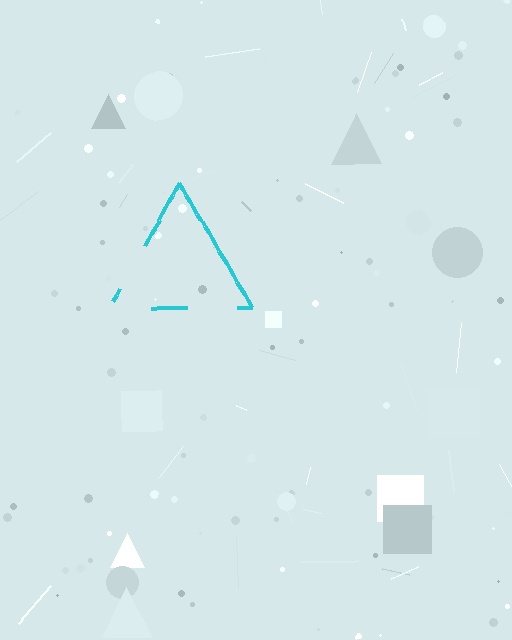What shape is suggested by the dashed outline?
The dashed outline suggests a triangle.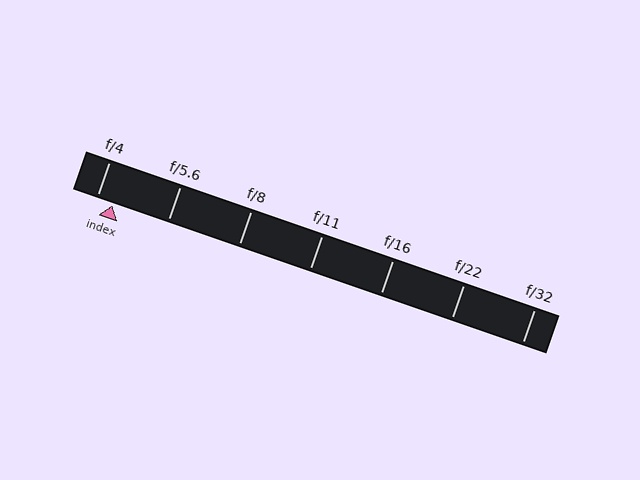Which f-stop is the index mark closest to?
The index mark is closest to f/4.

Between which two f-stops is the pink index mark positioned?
The index mark is between f/4 and f/5.6.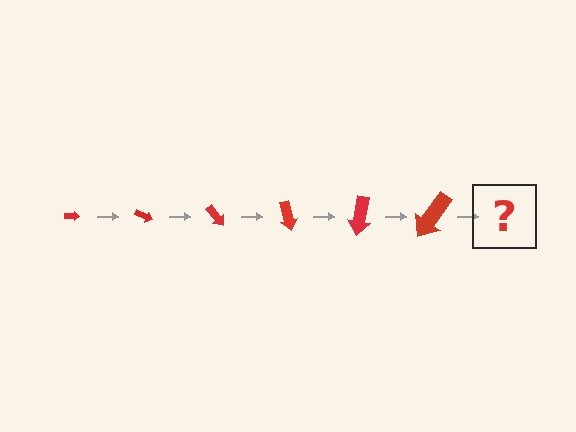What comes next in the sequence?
The next element should be an arrow, larger than the previous one and rotated 150 degrees from the start.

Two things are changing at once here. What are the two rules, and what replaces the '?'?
The two rules are that the arrow grows larger each step and it rotates 25 degrees each step. The '?' should be an arrow, larger than the previous one and rotated 150 degrees from the start.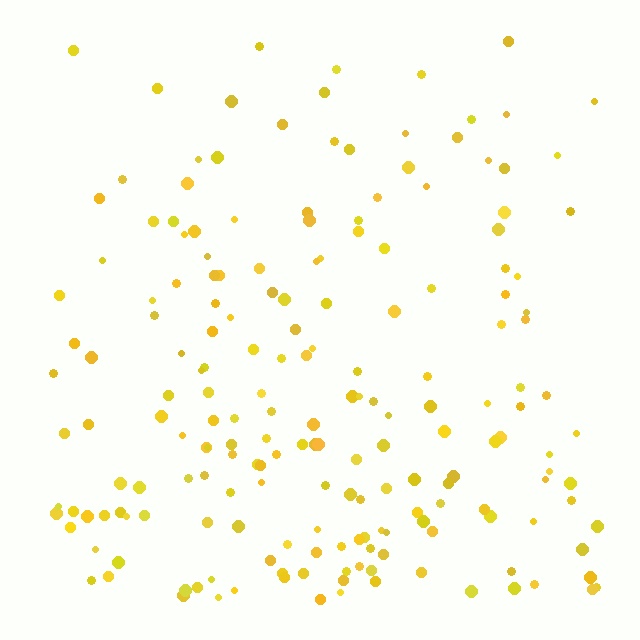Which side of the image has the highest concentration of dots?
The bottom.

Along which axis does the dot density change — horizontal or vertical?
Vertical.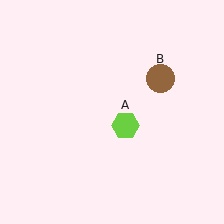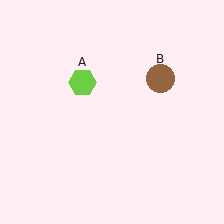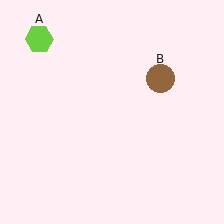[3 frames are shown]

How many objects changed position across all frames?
1 object changed position: lime hexagon (object A).